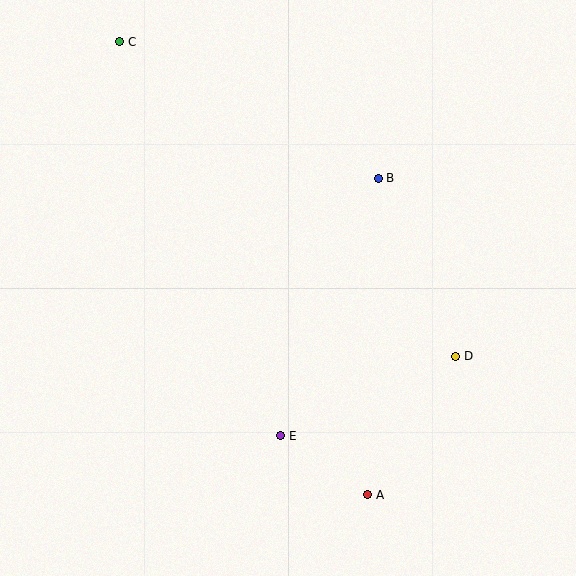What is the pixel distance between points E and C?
The distance between E and C is 425 pixels.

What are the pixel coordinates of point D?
Point D is at (456, 356).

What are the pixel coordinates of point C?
Point C is at (120, 42).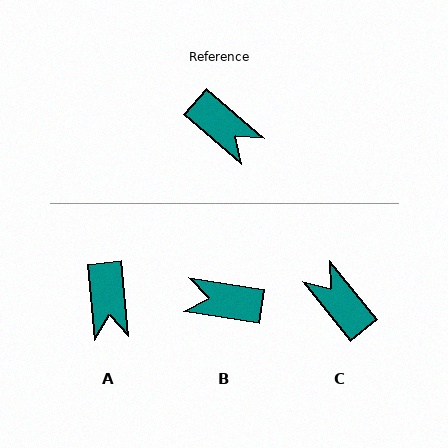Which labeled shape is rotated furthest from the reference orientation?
C, about 170 degrees away.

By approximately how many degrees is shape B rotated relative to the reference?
Approximately 148 degrees clockwise.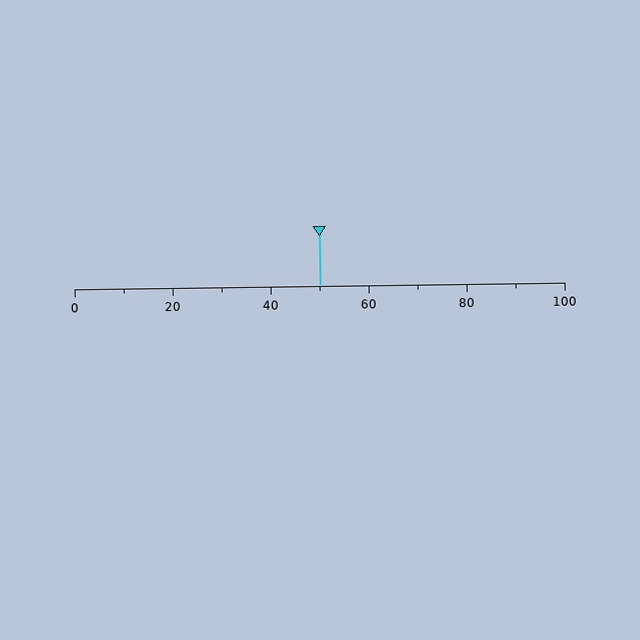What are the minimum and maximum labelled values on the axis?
The axis runs from 0 to 100.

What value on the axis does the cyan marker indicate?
The marker indicates approximately 50.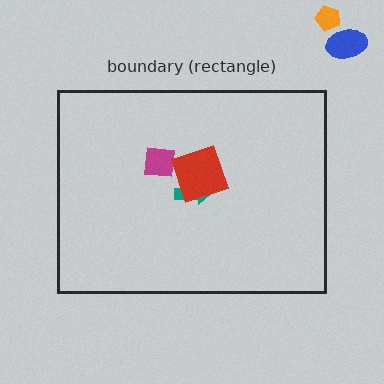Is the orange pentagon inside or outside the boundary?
Outside.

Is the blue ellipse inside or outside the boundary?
Outside.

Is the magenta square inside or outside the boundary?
Inside.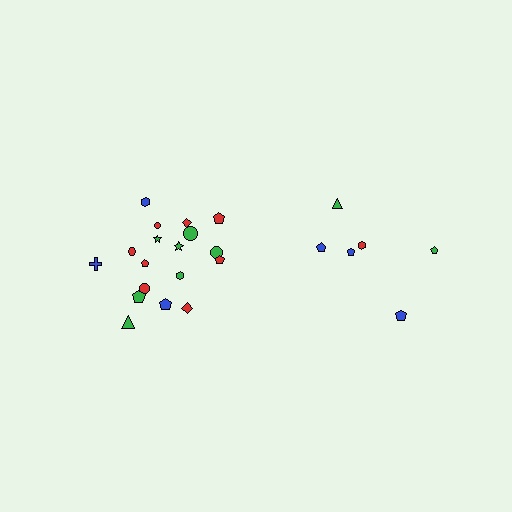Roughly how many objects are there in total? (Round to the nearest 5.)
Roughly 25 objects in total.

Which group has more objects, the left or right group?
The left group.